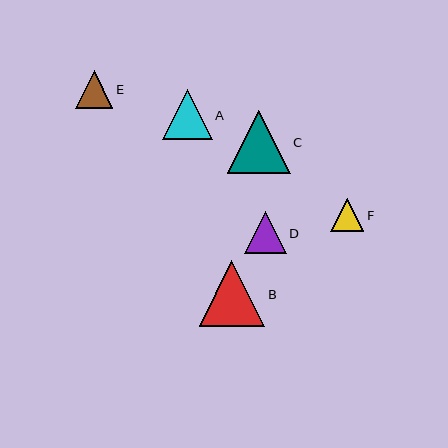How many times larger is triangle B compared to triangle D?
Triangle B is approximately 1.6 times the size of triangle D.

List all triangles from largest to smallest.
From largest to smallest: B, C, A, D, E, F.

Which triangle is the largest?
Triangle B is the largest with a size of approximately 66 pixels.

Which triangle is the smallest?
Triangle F is the smallest with a size of approximately 33 pixels.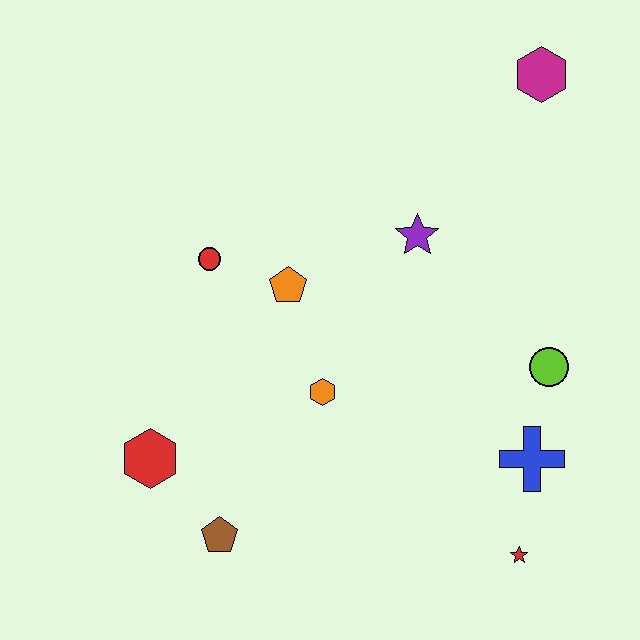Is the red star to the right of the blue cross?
No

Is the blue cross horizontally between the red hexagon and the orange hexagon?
No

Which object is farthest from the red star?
The magenta hexagon is farthest from the red star.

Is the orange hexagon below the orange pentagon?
Yes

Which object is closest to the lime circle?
The blue cross is closest to the lime circle.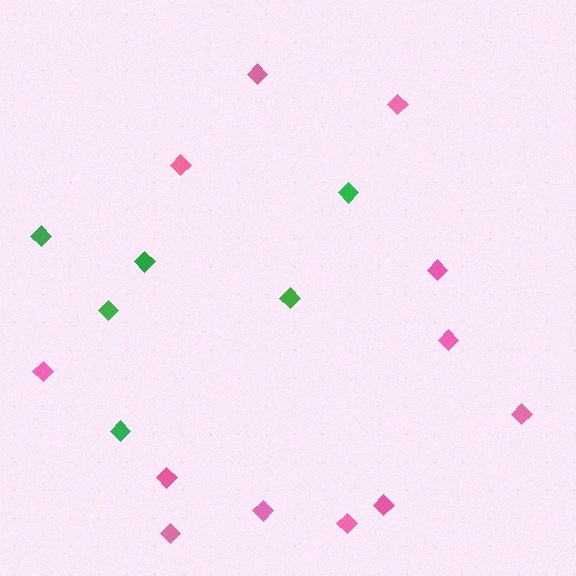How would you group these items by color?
There are 2 groups: one group of pink diamonds (12) and one group of green diamonds (6).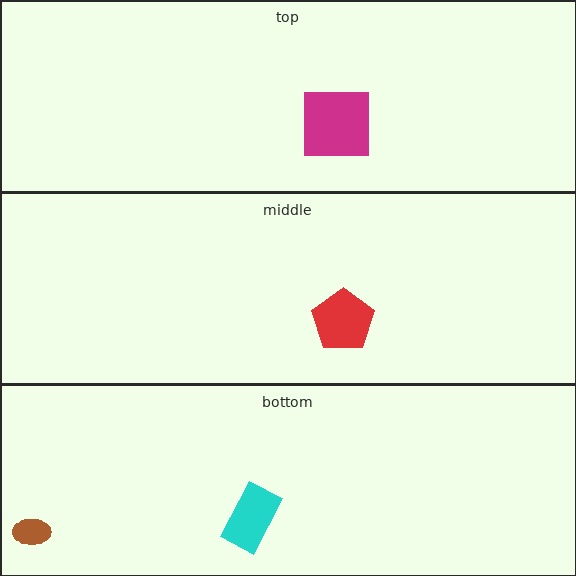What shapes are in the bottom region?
The brown ellipse, the cyan rectangle.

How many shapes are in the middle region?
1.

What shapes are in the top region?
The magenta square.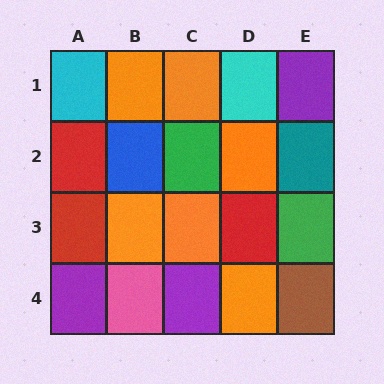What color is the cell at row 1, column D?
Cyan.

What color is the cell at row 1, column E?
Purple.